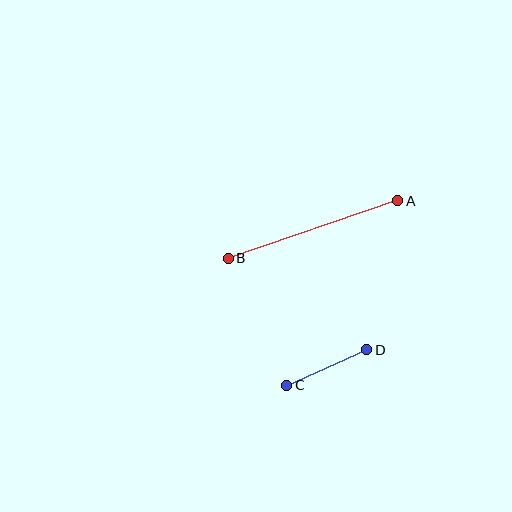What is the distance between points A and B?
The distance is approximately 179 pixels.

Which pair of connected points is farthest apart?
Points A and B are farthest apart.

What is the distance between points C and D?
The distance is approximately 88 pixels.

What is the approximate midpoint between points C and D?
The midpoint is at approximately (327, 368) pixels.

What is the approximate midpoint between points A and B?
The midpoint is at approximately (313, 229) pixels.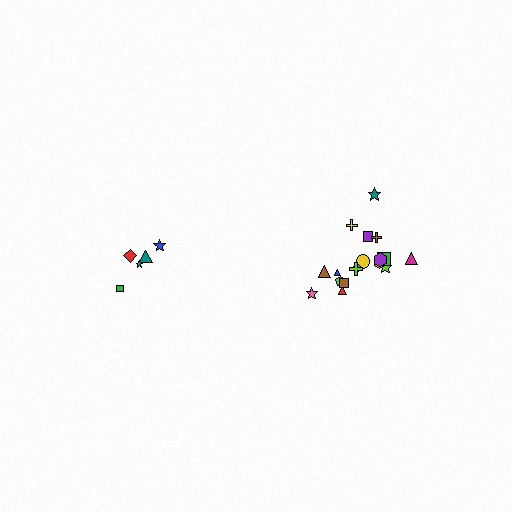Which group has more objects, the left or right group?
The right group.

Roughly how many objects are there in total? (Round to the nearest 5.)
Roughly 25 objects in total.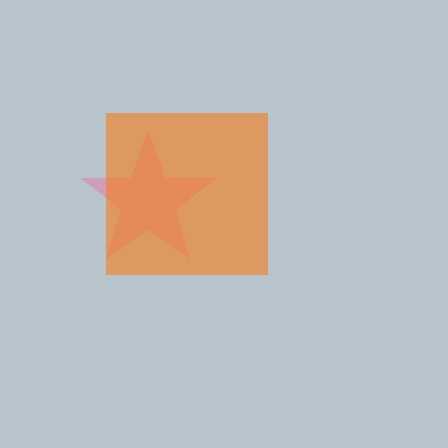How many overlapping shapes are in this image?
There are 2 overlapping shapes in the image.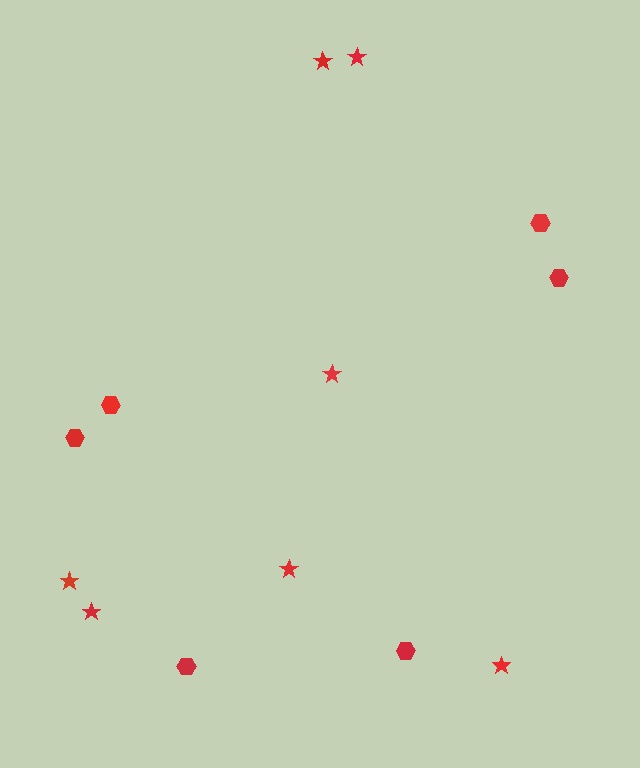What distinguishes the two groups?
There are 2 groups: one group of hexagons (6) and one group of stars (7).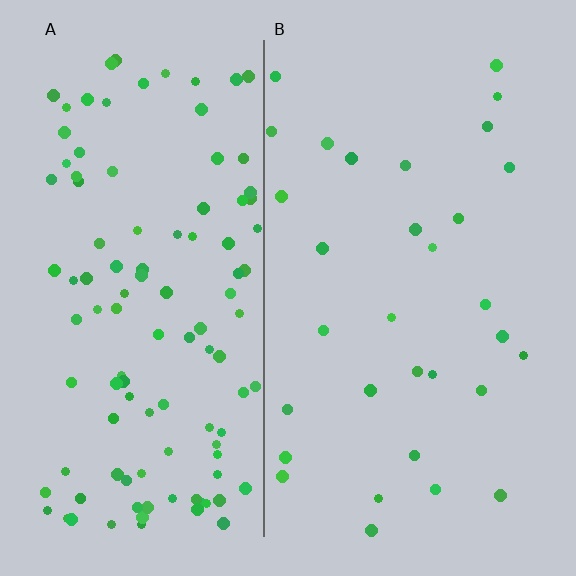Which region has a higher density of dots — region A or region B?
A (the left).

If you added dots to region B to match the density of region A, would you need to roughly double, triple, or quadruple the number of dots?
Approximately quadruple.